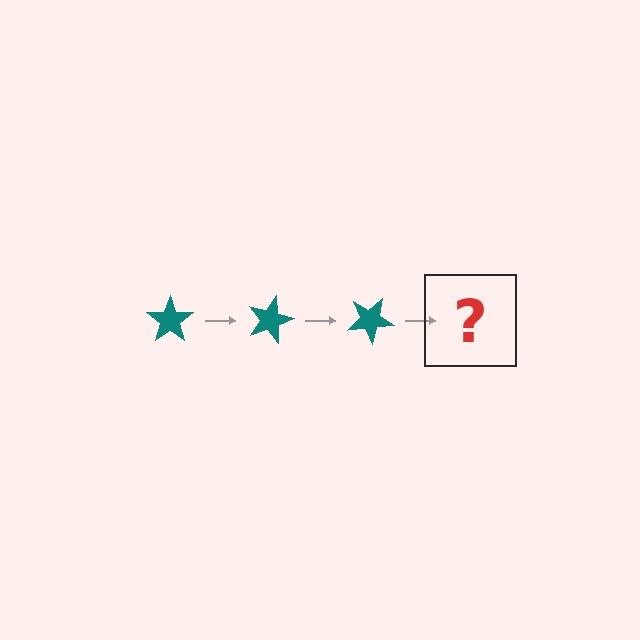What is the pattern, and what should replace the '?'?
The pattern is that the star rotates 15 degrees each step. The '?' should be a teal star rotated 45 degrees.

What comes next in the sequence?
The next element should be a teal star rotated 45 degrees.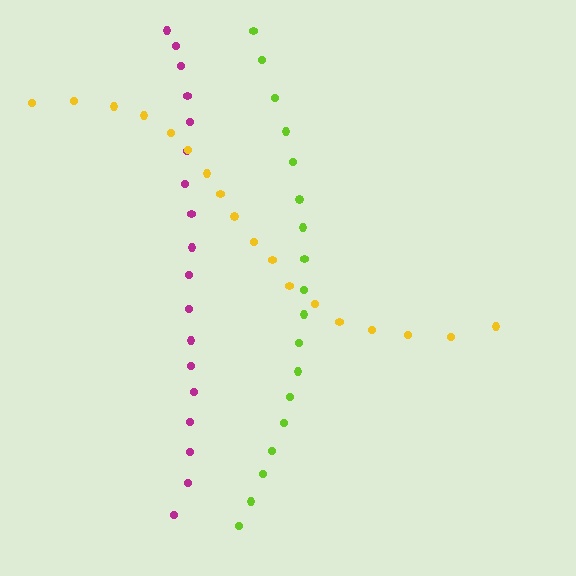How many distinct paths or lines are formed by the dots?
There are 3 distinct paths.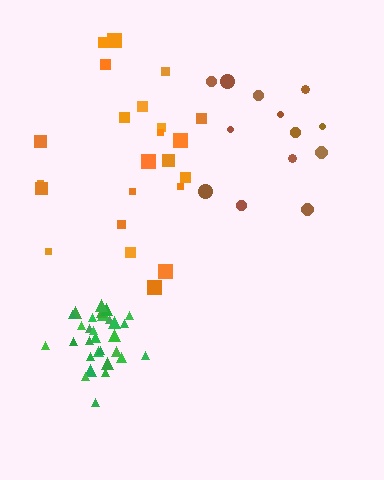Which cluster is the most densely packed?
Green.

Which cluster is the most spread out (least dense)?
Orange.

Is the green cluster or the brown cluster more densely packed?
Green.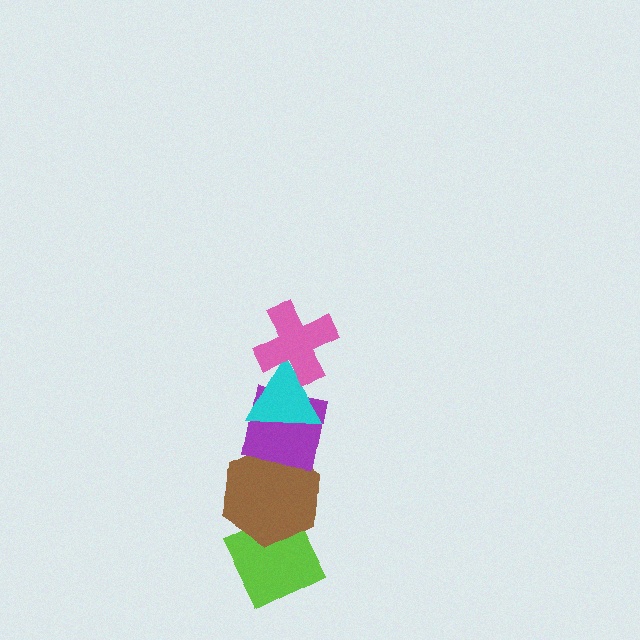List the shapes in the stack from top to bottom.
From top to bottom: the pink cross, the cyan triangle, the purple square, the brown hexagon, the lime diamond.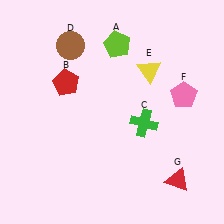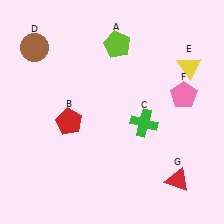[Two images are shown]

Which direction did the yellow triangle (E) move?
The yellow triangle (E) moved right.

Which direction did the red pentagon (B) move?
The red pentagon (B) moved down.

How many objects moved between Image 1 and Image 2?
3 objects moved between the two images.